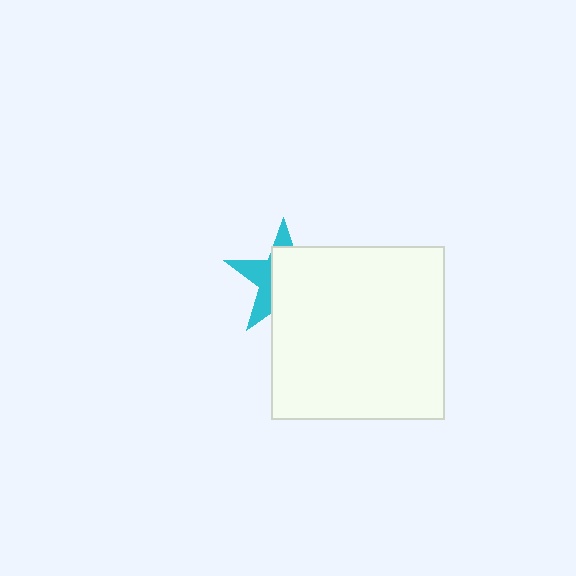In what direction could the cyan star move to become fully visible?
The cyan star could move toward the upper-left. That would shift it out from behind the white square entirely.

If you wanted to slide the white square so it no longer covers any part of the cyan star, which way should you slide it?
Slide it toward the lower-right — that is the most direct way to separate the two shapes.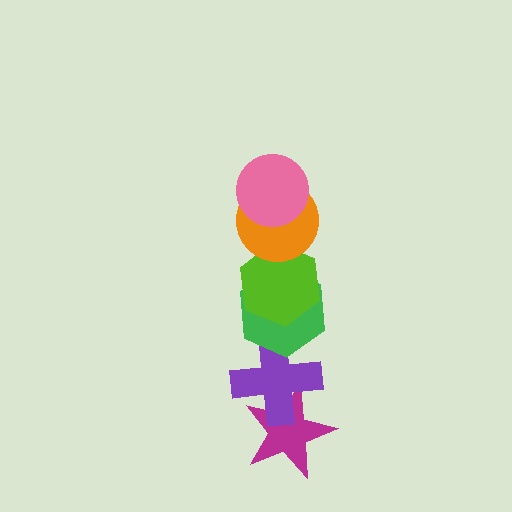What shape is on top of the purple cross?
The green hexagon is on top of the purple cross.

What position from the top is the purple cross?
The purple cross is 5th from the top.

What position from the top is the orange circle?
The orange circle is 2nd from the top.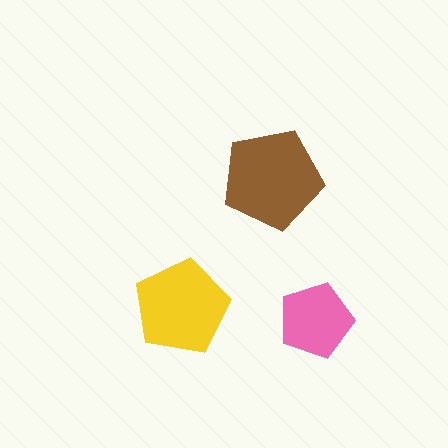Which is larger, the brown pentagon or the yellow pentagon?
The brown one.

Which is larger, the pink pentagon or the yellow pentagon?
The yellow one.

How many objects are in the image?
There are 3 objects in the image.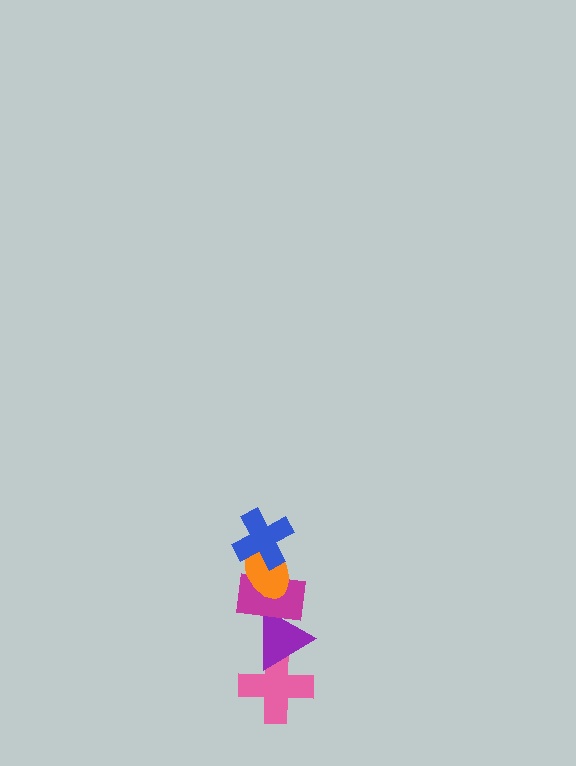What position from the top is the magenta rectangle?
The magenta rectangle is 3rd from the top.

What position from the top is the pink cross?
The pink cross is 5th from the top.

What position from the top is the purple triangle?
The purple triangle is 4th from the top.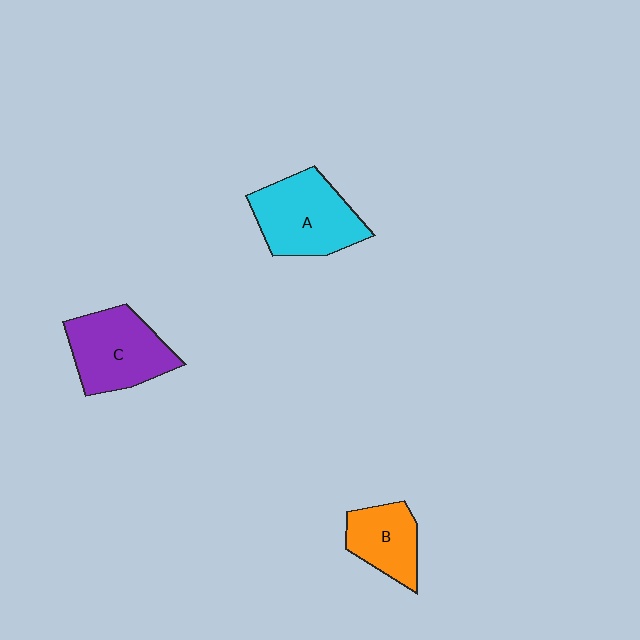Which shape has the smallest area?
Shape B (orange).